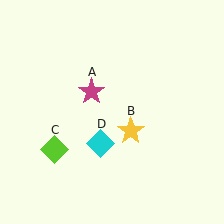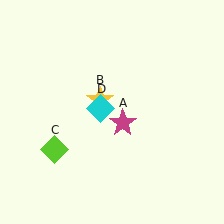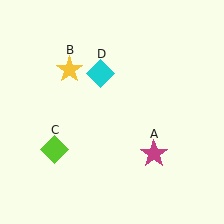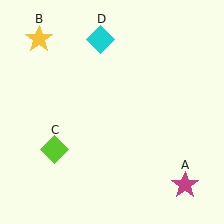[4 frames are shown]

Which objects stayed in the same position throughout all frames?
Lime diamond (object C) remained stationary.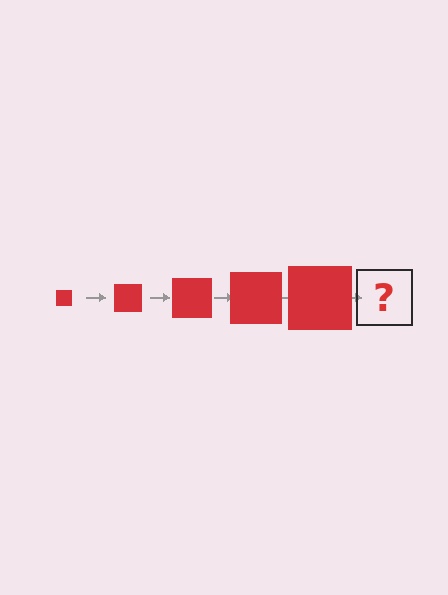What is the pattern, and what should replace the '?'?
The pattern is that the square gets progressively larger each step. The '?' should be a red square, larger than the previous one.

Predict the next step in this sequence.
The next step is a red square, larger than the previous one.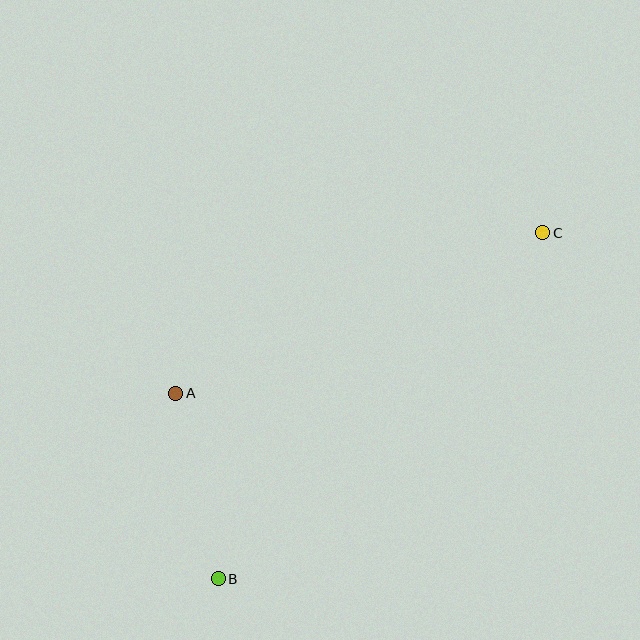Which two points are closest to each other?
Points A and B are closest to each other.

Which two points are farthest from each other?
Points B and C are farthest from each other.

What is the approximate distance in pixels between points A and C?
The distance between A and C is approximately 400 pixels.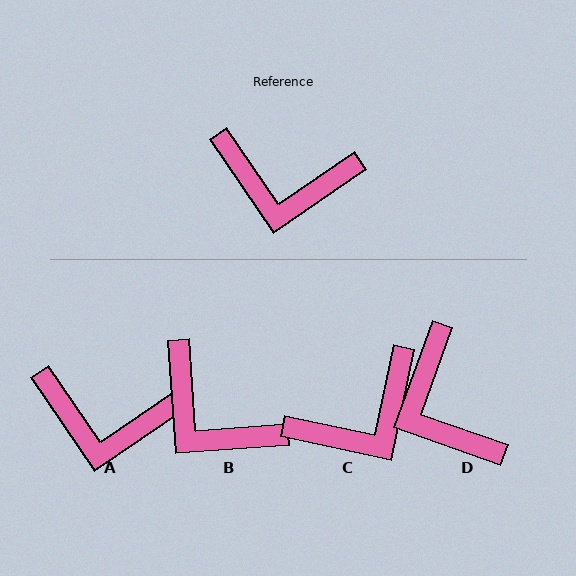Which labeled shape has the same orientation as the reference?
A.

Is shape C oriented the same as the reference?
No, it is off by about 44 degrees.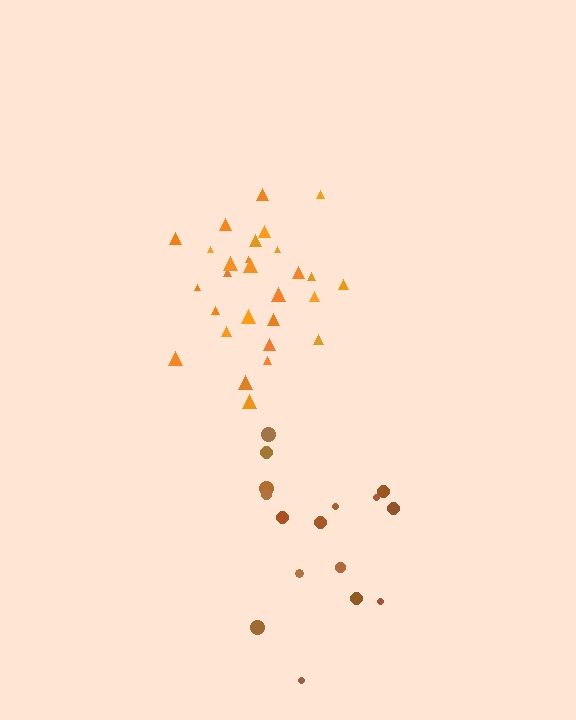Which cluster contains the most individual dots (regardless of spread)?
Orange (28).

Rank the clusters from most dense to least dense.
orange, brown.